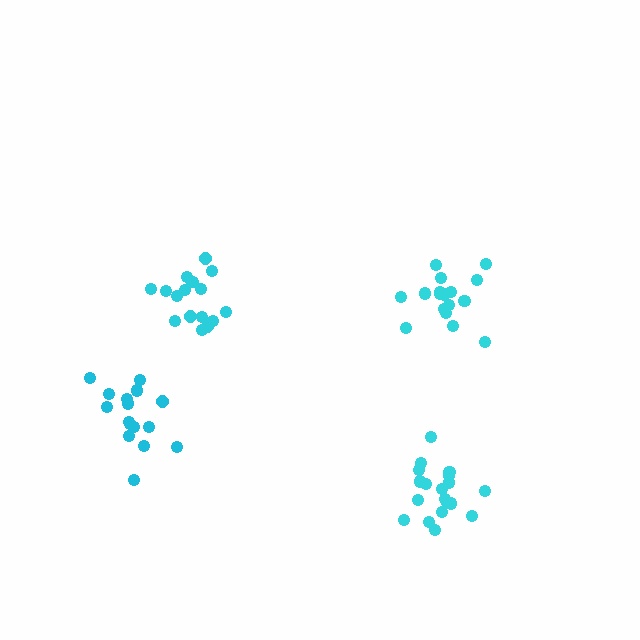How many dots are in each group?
Group 1: 17 dots, Group 2: 16 dots, Group 3: 16 dots, Group 4: 20 dots (69 total).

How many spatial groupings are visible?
There are 4 spatial groupings.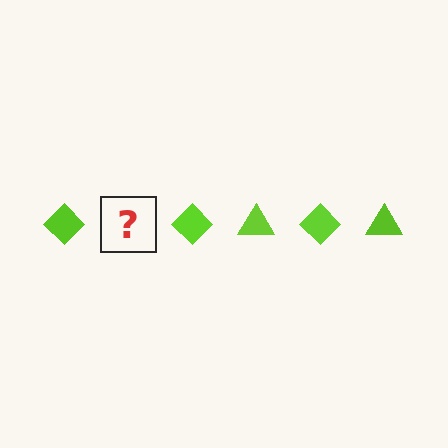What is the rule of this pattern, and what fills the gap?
The rule is that the pattern cycles through diamond, triangle shapes in lime. The gap should be filled with a lime triangle.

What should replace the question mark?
The question mark should be replaced with a lime triangle.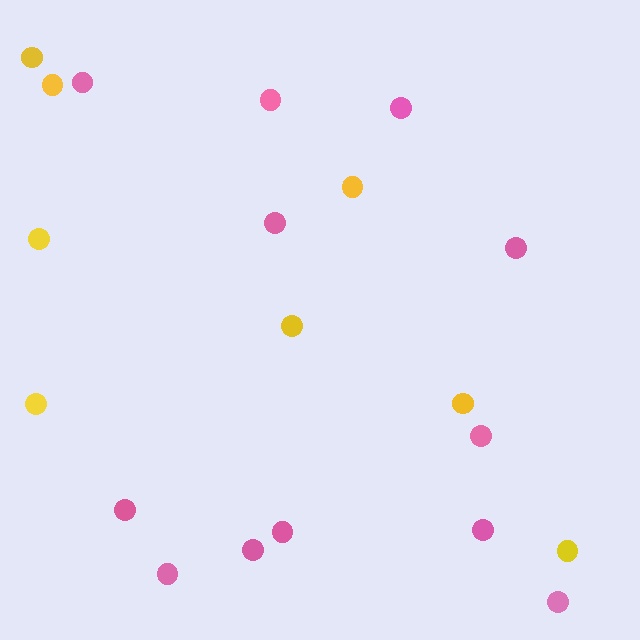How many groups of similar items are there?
There are 2 groups: one group of pink circles (12) and one group of yellow circles (8).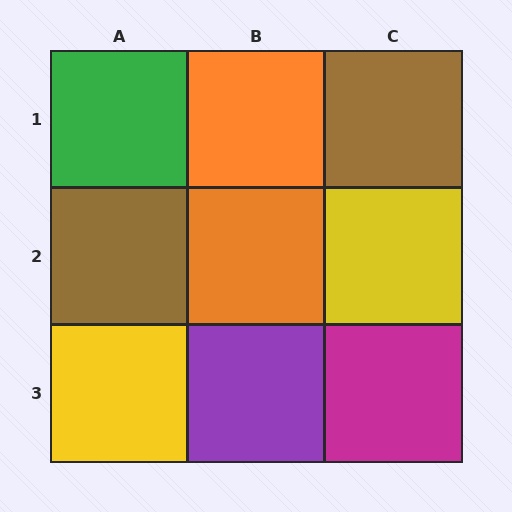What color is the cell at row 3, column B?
Purple.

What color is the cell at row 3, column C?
Magenta.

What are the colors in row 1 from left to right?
Green, orange, brown.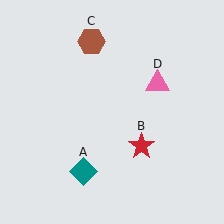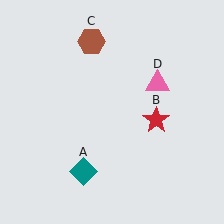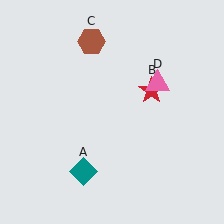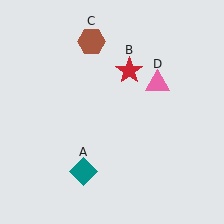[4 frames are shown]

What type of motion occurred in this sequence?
The red star (object B) rotated counterclockwise around the center of the scene.